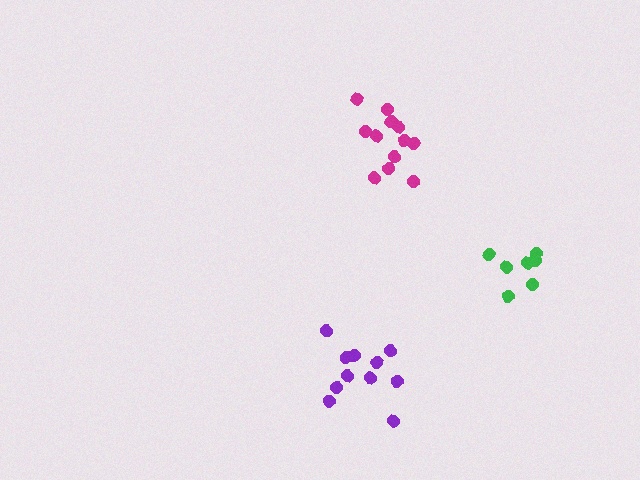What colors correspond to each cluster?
The clusters are colored: green, magenta, purple.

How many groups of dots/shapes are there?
There are 3 groups.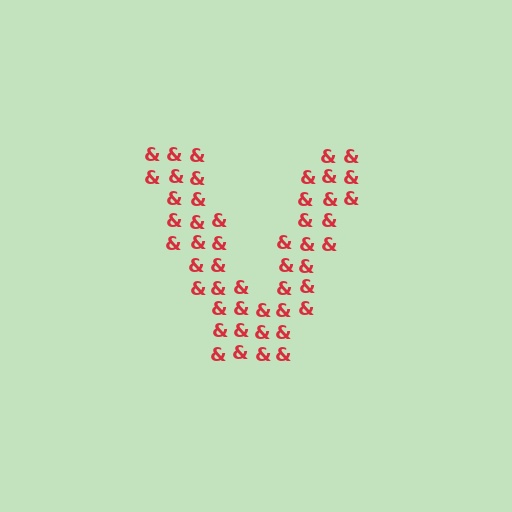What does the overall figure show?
The overall figure shows the letter V.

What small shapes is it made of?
It is made of small ampersands.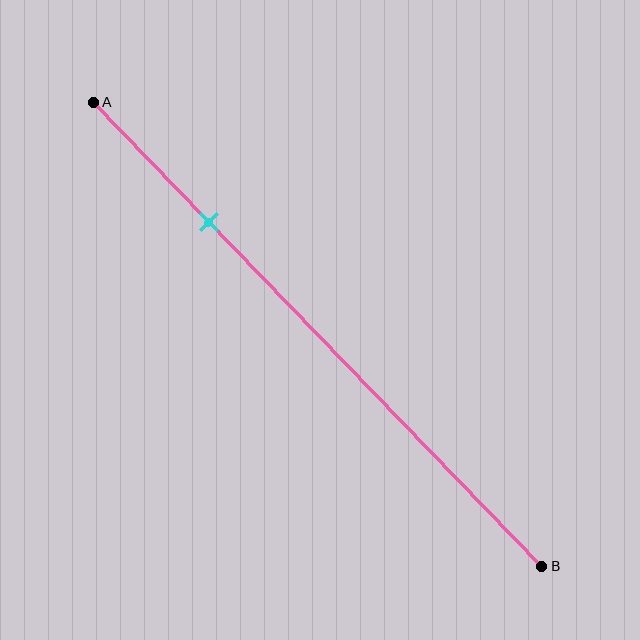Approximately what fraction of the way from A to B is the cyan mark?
The cyan mark is approximately 25% of the way from A to B.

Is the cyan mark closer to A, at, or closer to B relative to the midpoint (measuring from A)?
The cyan mark is closer to point A than the midpoint of segment AB.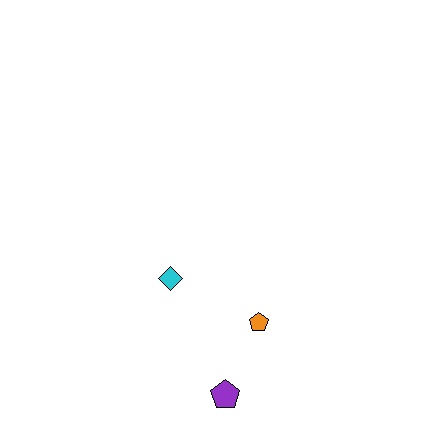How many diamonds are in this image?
There is 1 diamond.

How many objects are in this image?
There are 3 objects.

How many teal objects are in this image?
There are no teal objects.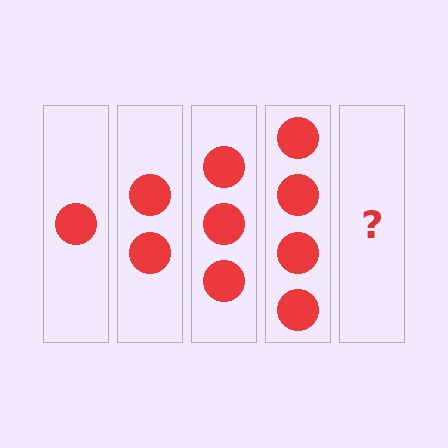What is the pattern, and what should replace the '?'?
The pattern is that each step adds one more circle. The '?' should be 5 circles.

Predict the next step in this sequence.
The next step is 5 circles.